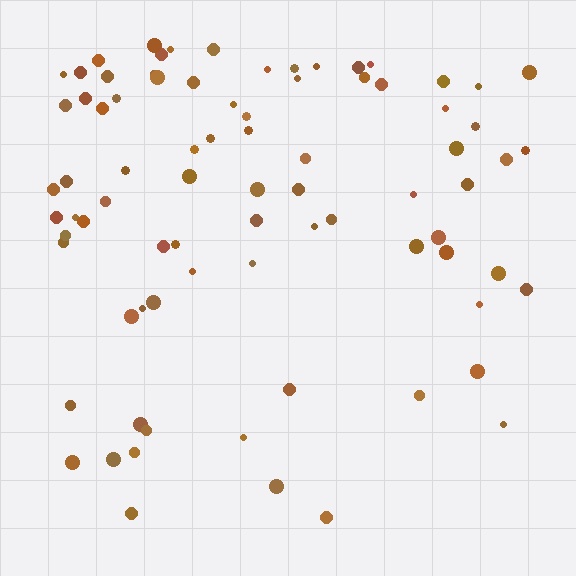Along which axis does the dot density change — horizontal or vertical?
Vertical.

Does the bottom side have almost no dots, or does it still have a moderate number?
Still a moderate number, just noticeably fewer than the top.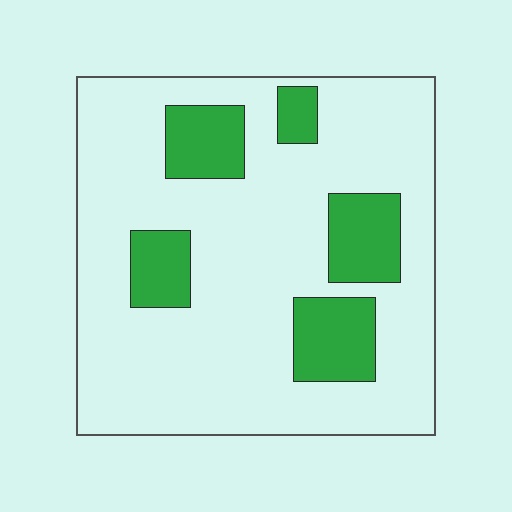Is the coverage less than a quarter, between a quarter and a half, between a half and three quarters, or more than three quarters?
Less than a quarter.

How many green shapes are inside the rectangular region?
5.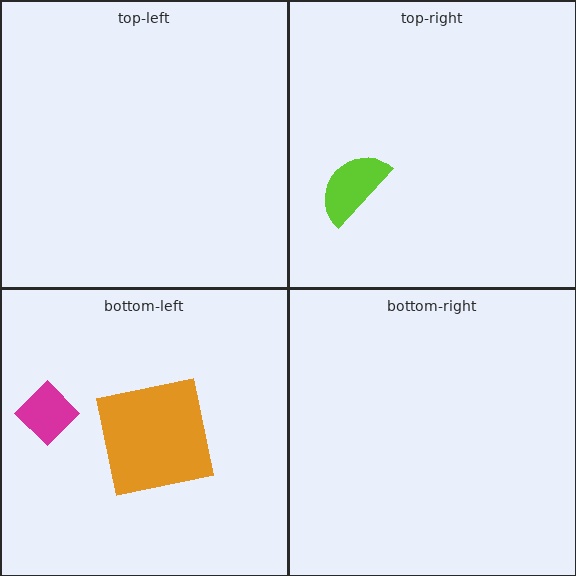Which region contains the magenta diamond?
The bottom-left region.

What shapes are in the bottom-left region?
The magenta diamond, the orange square.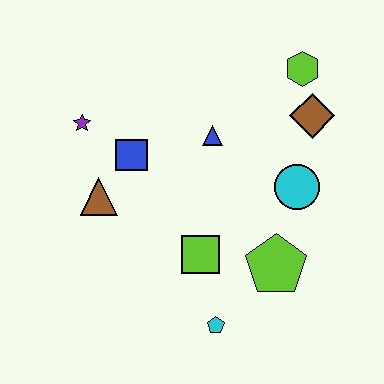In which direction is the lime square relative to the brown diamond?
The lime square is below the brown diamond.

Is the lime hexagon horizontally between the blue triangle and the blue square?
No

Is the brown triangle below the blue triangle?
Yes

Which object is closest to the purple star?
The blue square is closest to the purple star.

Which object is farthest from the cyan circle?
The purple star is farthest from the cyan circle.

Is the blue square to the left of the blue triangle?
Yes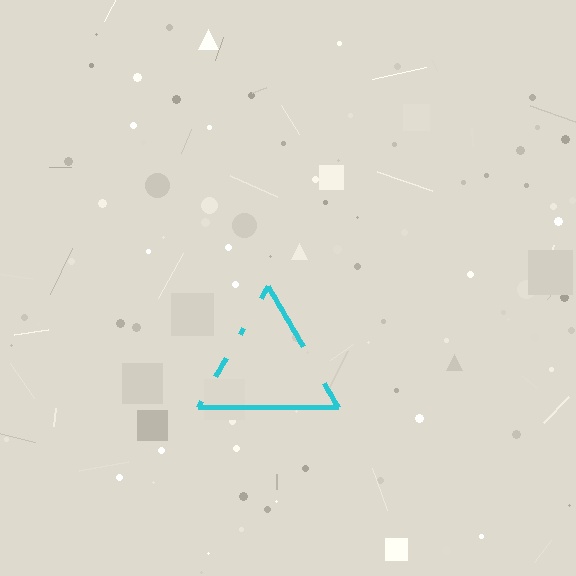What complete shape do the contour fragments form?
The contour fragments form a triangle.